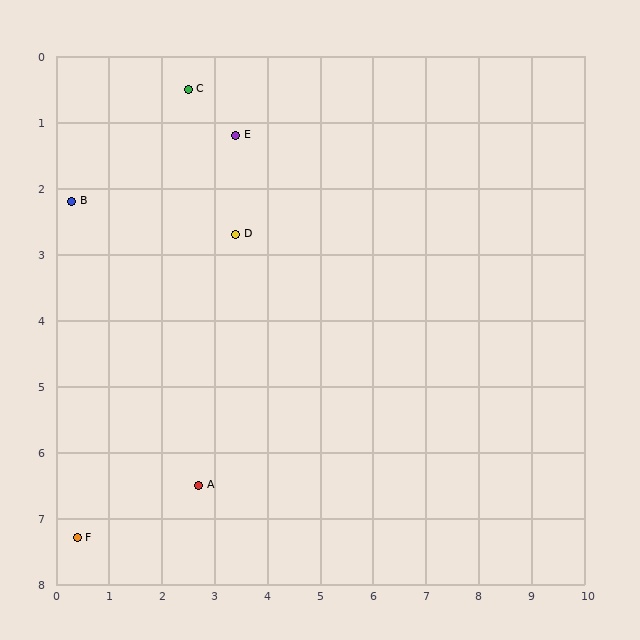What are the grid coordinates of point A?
Point A is at approximately (2.7, 6.5).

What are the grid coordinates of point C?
Point C is at approximately (2.5, 0.5).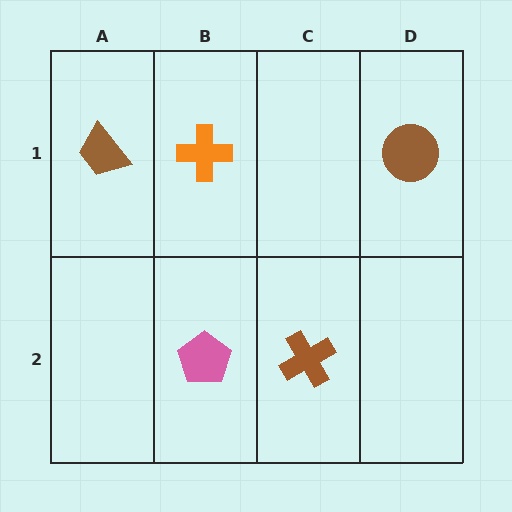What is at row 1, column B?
An orange cross.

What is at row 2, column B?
A pink pentagon.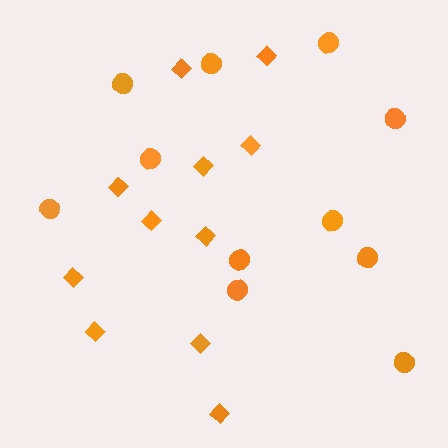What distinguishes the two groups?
There are 2 groups: one group of circles (11) and one group of diamonds (11).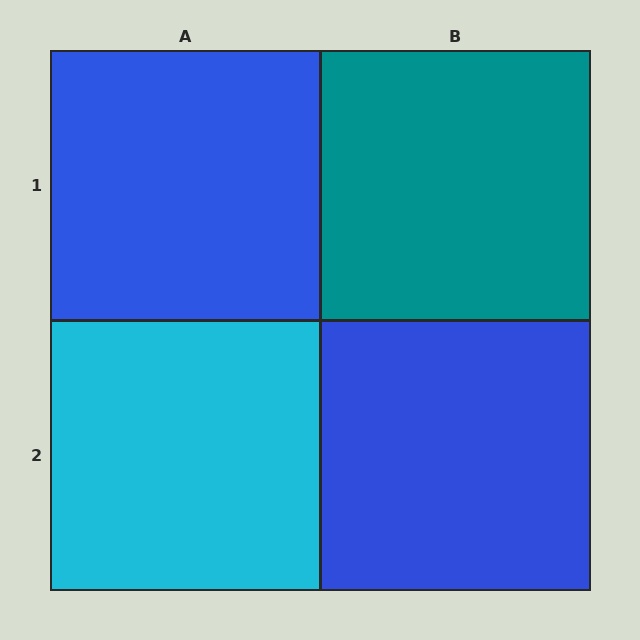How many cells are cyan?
1 cell is cyan.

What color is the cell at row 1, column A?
Blue.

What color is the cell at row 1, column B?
Teal.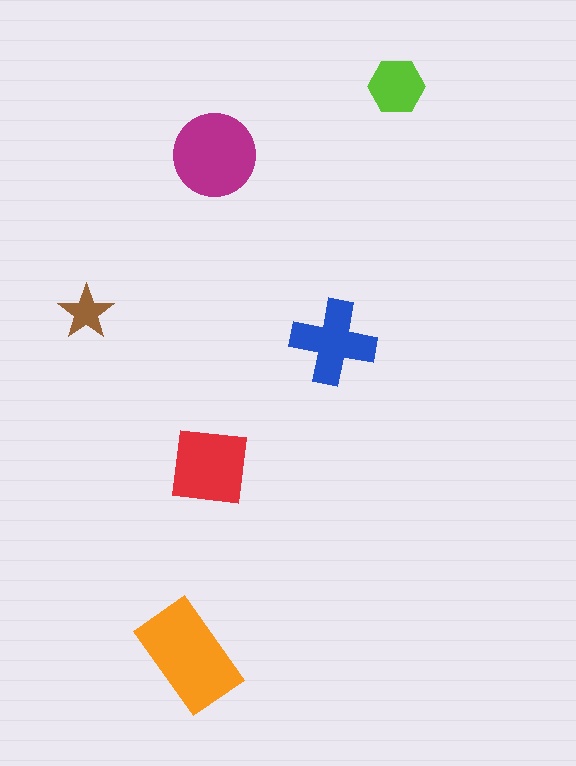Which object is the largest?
The orange rectangle.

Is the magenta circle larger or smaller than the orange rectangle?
Smaller.